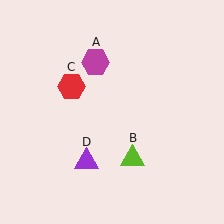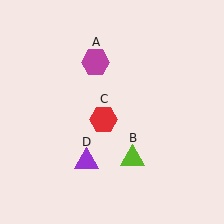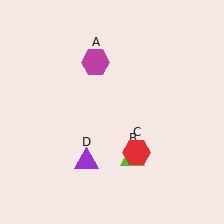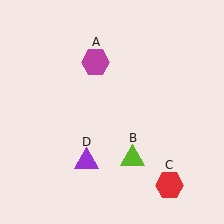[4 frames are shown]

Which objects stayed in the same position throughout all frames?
Magenta hexagon (object A) and lime triangle (object B) and purple triangle (object D) remained stationary.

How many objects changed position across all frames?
1 object changed position: red hexagon (object C).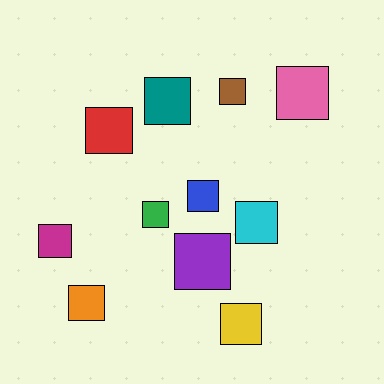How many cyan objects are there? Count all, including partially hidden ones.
There is 1 cyan object.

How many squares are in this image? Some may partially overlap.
There are 11 squares.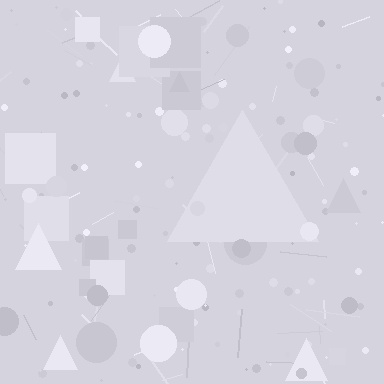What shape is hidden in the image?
A triangle is hidden in the image.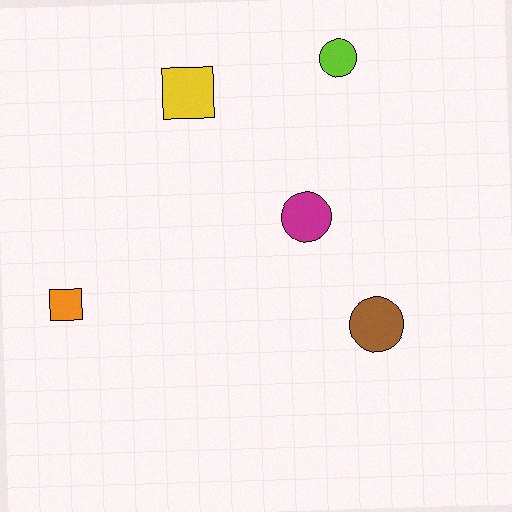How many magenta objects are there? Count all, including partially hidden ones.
There is 1 magenta object.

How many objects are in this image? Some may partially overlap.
There are 5 objects.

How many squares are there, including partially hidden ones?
There are 2 squares.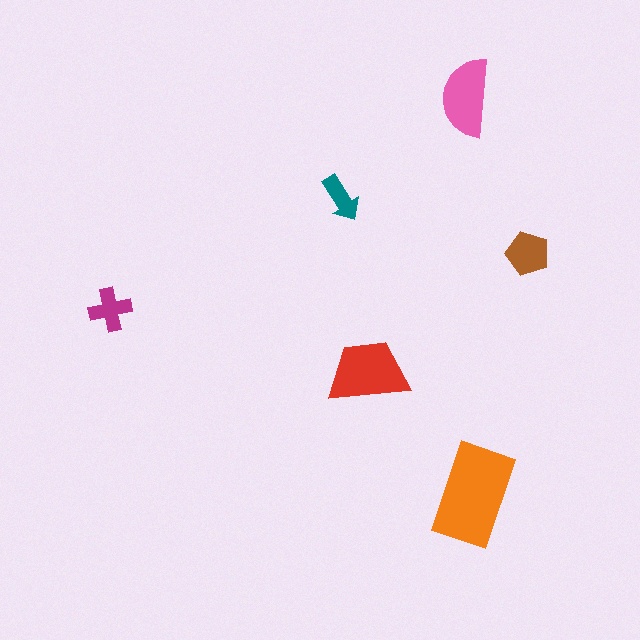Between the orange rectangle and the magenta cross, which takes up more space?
The orange rectangle.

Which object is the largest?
The orange rectangle.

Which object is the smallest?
The teal arrow.